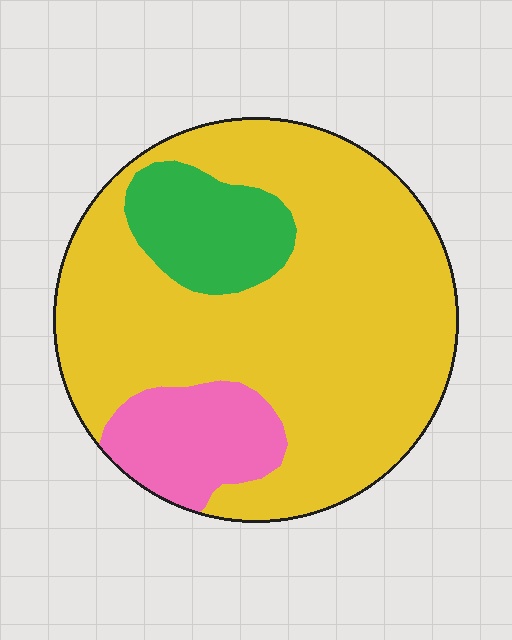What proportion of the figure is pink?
Pink takes up about one eighth (1/8) of the figure.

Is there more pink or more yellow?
Yellow.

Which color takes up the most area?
Yellow, at roughly 75%.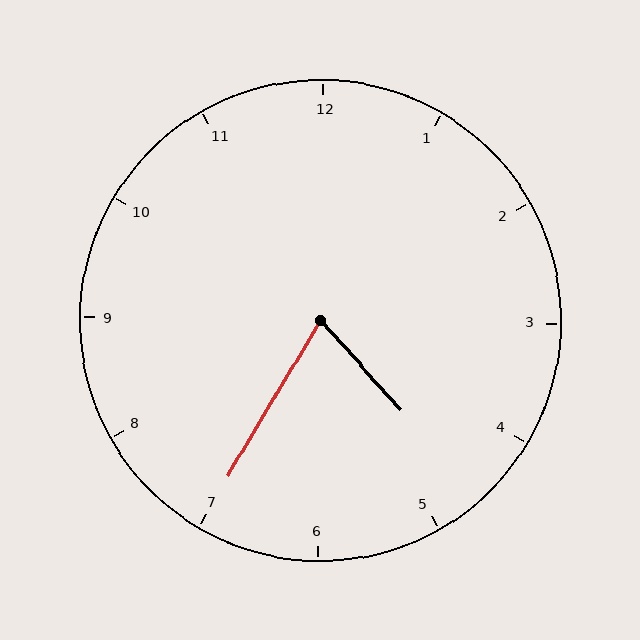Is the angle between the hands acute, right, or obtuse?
It is acute.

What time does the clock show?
4:35.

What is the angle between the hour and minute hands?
Approximately 72 degrees.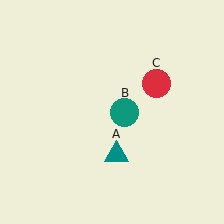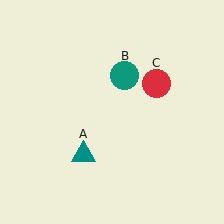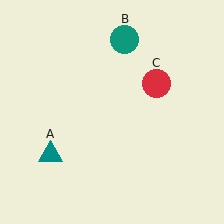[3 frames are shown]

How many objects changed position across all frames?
2 objects changed position: teal triangle (object A), teal circle (object B).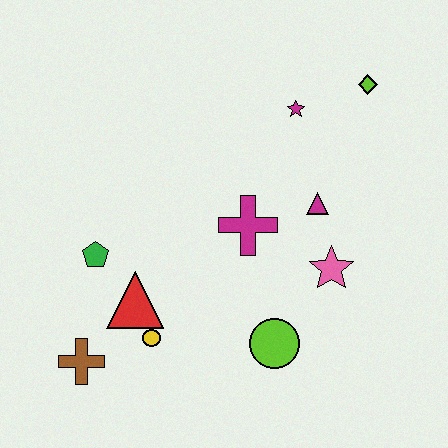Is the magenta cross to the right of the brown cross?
Yes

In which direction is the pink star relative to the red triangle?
The pink star is to the right of the red triangle.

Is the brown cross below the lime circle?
Yes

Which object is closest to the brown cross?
The yellow circle is closest to the brown cross.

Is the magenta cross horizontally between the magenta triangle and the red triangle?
Yes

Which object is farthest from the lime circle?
The lime diamond is farthest from the lime circle.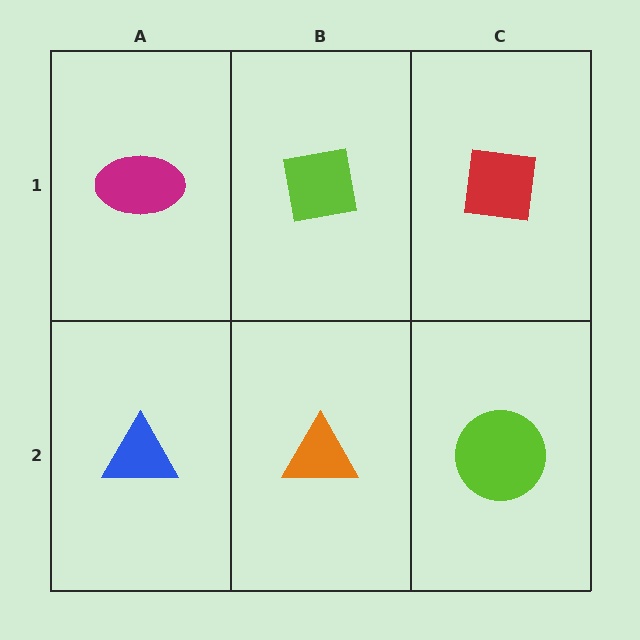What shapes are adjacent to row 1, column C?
A lime circle (row 2, column C), a lime square (row 1, column B).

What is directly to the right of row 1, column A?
A lime square.